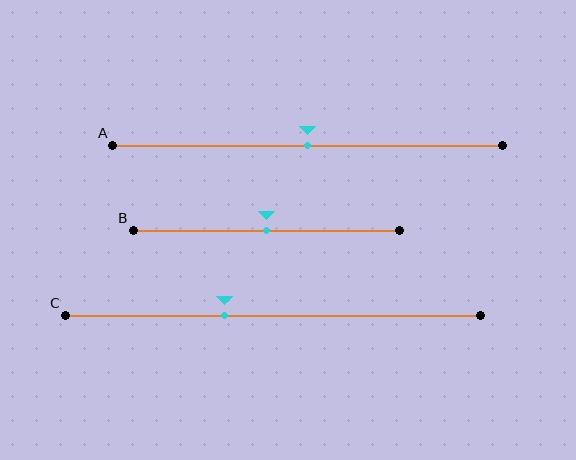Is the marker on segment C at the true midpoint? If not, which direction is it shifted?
No, the marker on segment C is shifted to the left by about 12% of the segment length.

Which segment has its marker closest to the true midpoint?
Segment A has its marker closest to the true midpoint.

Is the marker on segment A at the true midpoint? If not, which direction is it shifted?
Yes, the marker on segment A is at the true midpoint.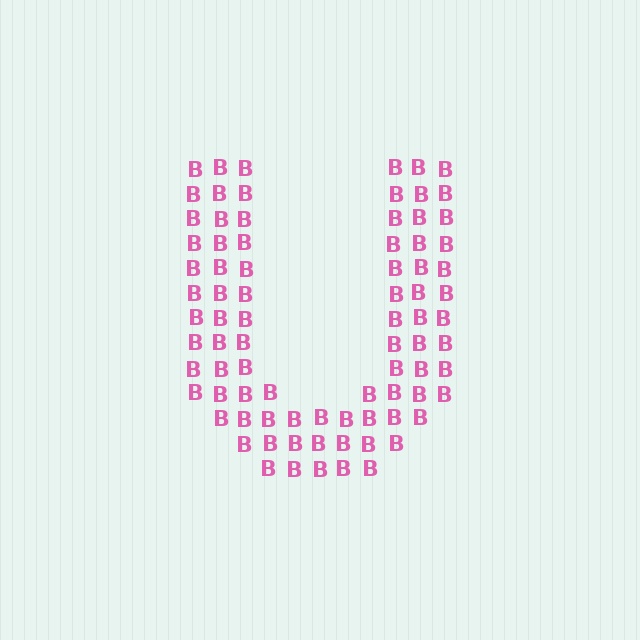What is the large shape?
The large shape is the letter U.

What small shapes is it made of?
It is made of small letter B's.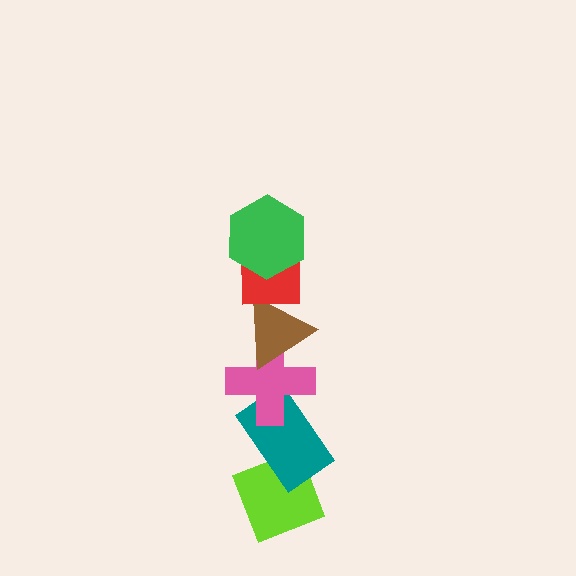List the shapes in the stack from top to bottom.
From top to bottom: the green hexagon, the red square, the brown triangle, the pink cross, the teal rectangle, the lime diamond.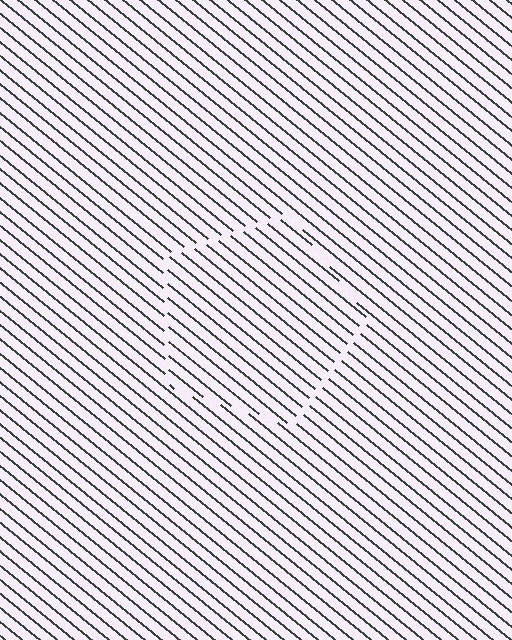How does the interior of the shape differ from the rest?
The interior of the shape contains the same grating, shifted by half a period — the contour is defined by the phase discontinuity where line-ends from the inner and outer gratings abut.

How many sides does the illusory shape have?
5 sides — the line-ends trace a pentagon.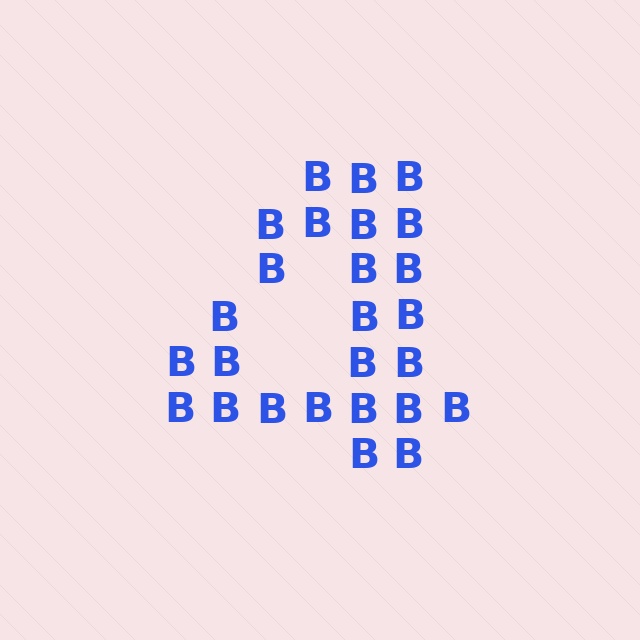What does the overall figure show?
The overall figure shows the digit 4.